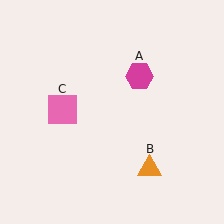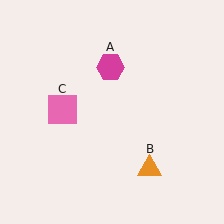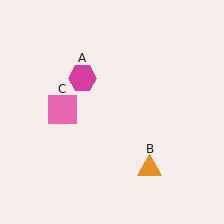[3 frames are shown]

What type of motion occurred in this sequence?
The magenta hexagon (object A) rotated counterclockwise around the center of the scene.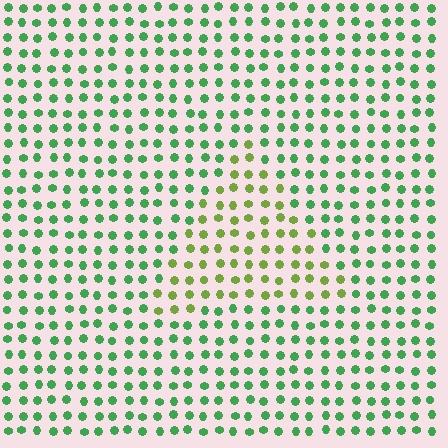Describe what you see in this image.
The image is filled with small green elements in a uniform arrangement. A triangle-shaped region is visible where the elements are tinted to a slightly different hue, forming a subtle color boundary.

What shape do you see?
I see a triangle.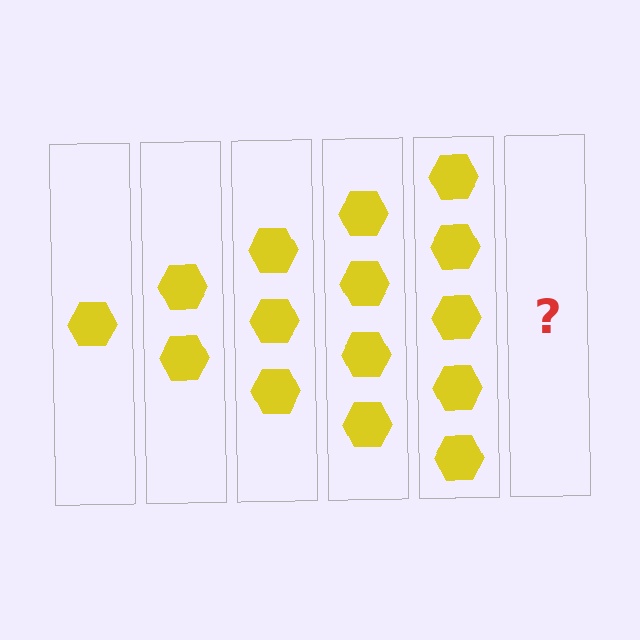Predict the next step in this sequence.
The next step is 6 hexagons.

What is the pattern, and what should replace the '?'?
The pattern is that each step adds one more hexagon. The '?' should be 6 hexagons.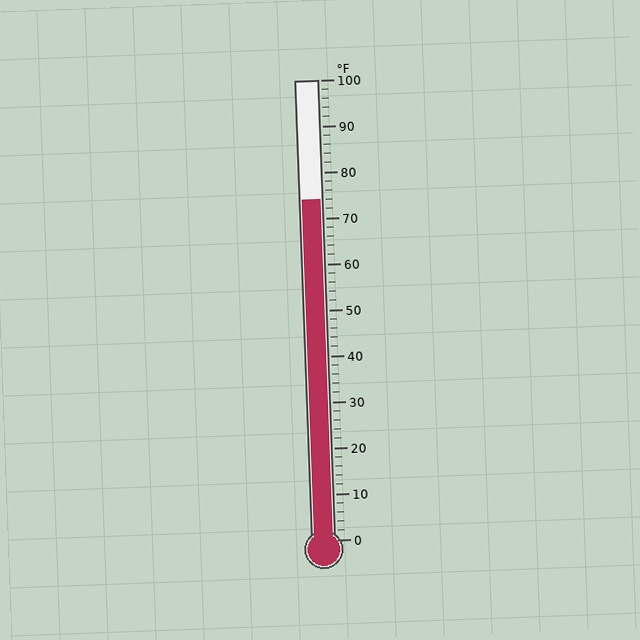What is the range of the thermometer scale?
The thermometer scale ranges from 0°F to 100°F.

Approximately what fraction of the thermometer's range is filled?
The thermometer is filled to approximately 75% of its range.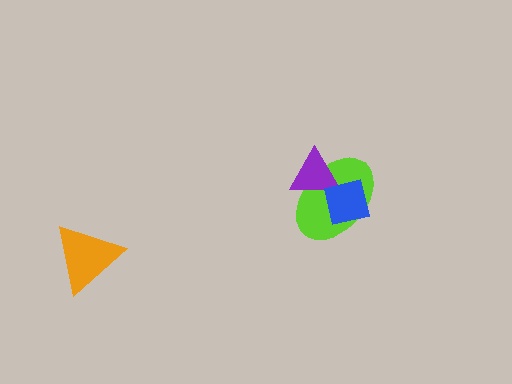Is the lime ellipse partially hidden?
Yes, it is partially covered by another shape.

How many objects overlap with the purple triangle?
2 objects overlap with the purple triangle.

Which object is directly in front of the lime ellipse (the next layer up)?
The purple triangle is directly in front of the lime ellipse.